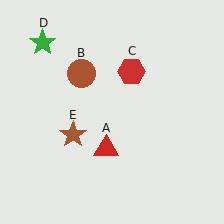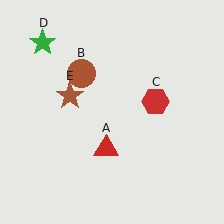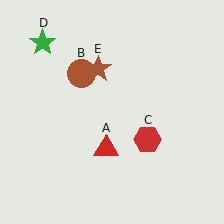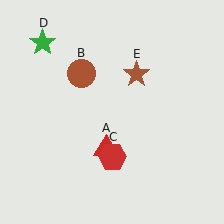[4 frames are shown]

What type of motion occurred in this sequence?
The red hexagon (object C), brown star (object E) rotated clockwise around the center of the scene.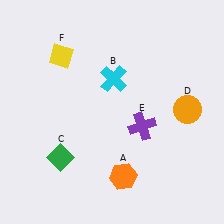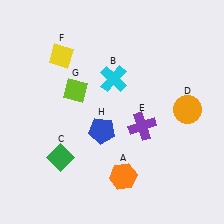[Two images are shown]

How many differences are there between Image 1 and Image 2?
There are 2 differences between the two images.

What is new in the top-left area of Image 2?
A lime diamond (G) was added in the top-left area of Image 2.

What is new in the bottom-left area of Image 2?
A blue pentagon (H) was added in the bottom-left area of Image 2.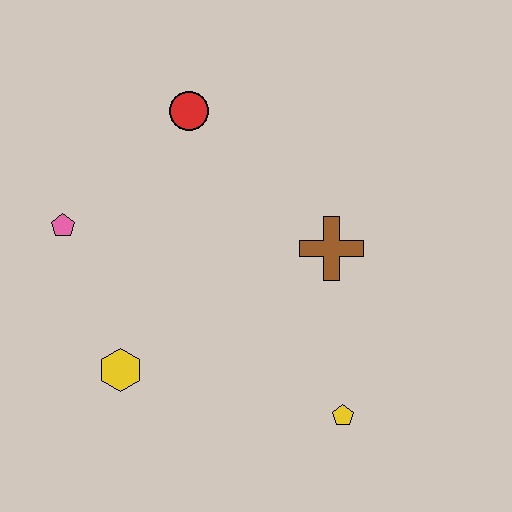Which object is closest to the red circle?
The pink pentagon is closest to the red circle.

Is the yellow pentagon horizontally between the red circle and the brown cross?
No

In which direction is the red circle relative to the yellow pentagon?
The red circle is above the yellow pentagon.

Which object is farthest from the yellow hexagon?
The red circle is farthest from the yellow hexagon.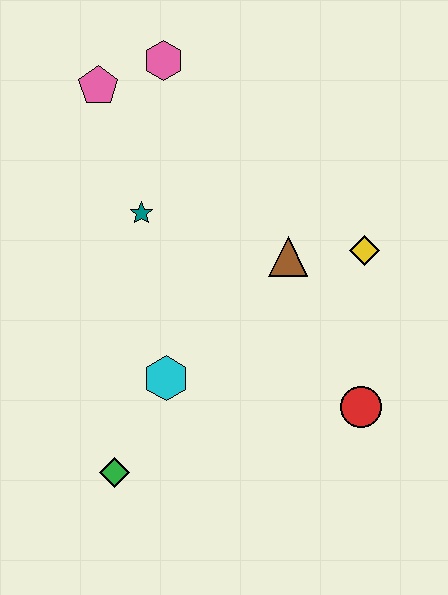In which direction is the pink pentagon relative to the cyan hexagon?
The pink pentagon is above the cyan hexagon.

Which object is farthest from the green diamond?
The pink hexagon is farthest from the green diamond.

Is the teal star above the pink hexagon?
No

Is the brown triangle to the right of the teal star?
Yes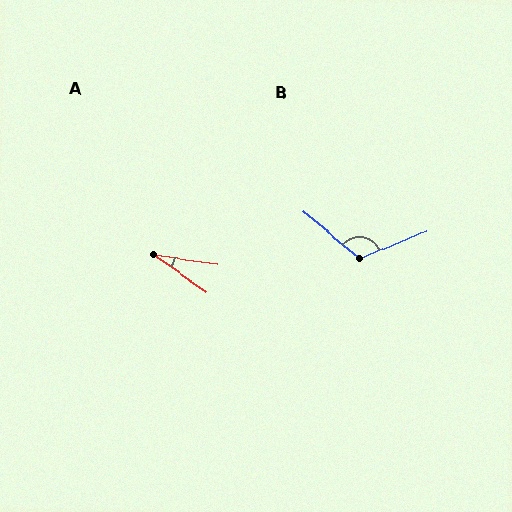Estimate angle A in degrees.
Approximately 27 degrees.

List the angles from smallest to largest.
A (27°), B (117°).